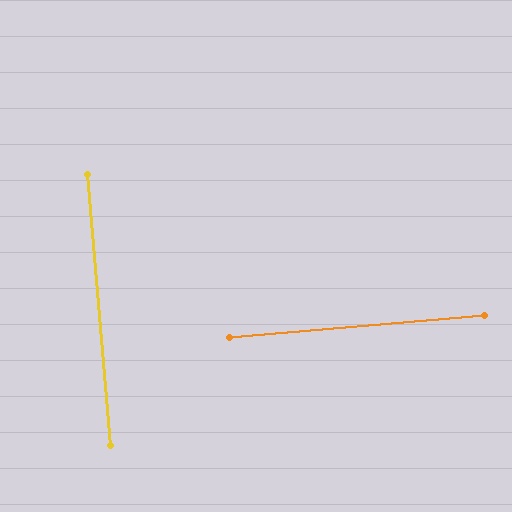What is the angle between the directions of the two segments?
Approximately 90 degrees.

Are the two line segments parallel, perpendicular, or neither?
Perpendicular — they meet at approximately 90°.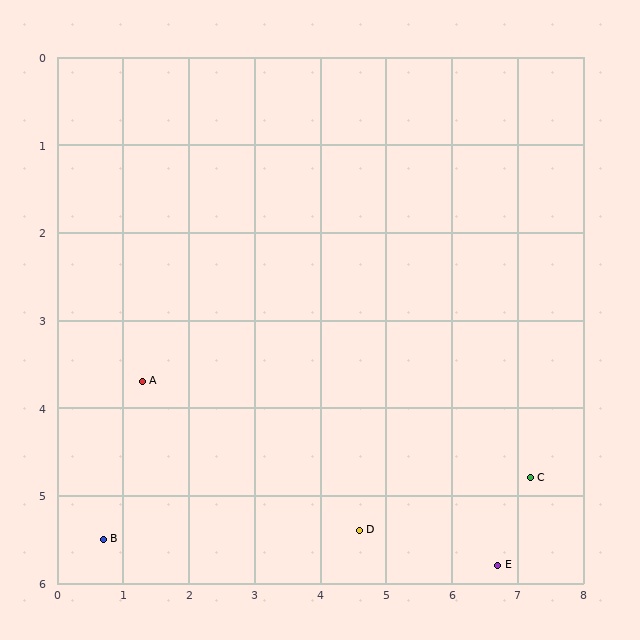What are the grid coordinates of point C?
Point C is at approximately (7.2, 4.8).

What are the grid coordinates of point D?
Point D is at approximately (4.6, 5.4).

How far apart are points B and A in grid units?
Points B and A are about 1.9 grid units apart.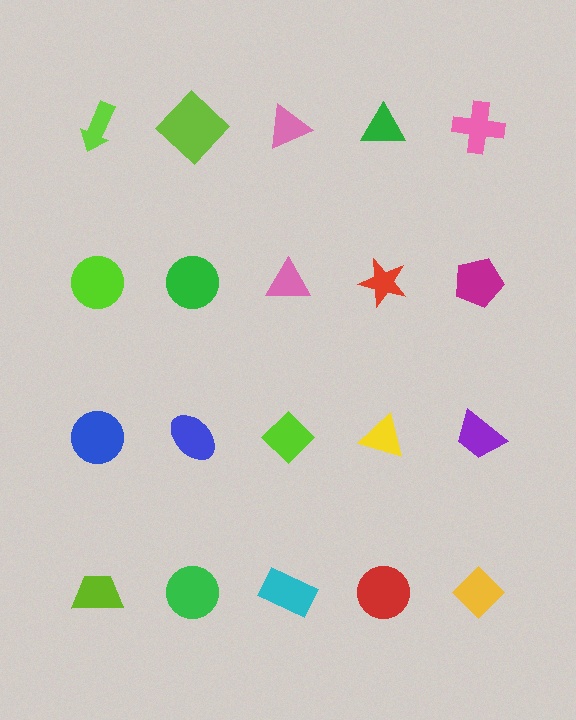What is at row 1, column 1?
A lime arrow.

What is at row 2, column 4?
A red star.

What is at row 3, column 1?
A blue circle.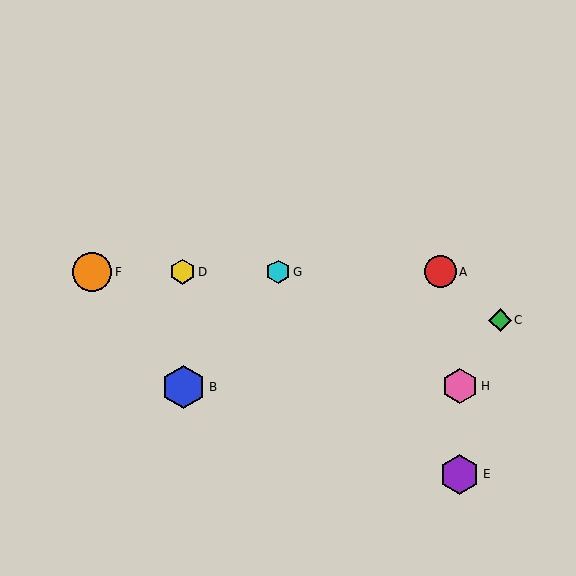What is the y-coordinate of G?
Object G is at y≈272.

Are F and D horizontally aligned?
Yes, both are at y≈272.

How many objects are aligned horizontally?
4 objects (A, D, F, G) are aligned horizontally.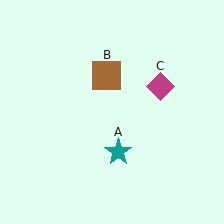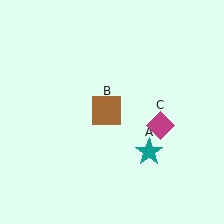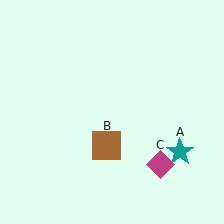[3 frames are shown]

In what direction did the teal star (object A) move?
The teal star (object A) moved right.